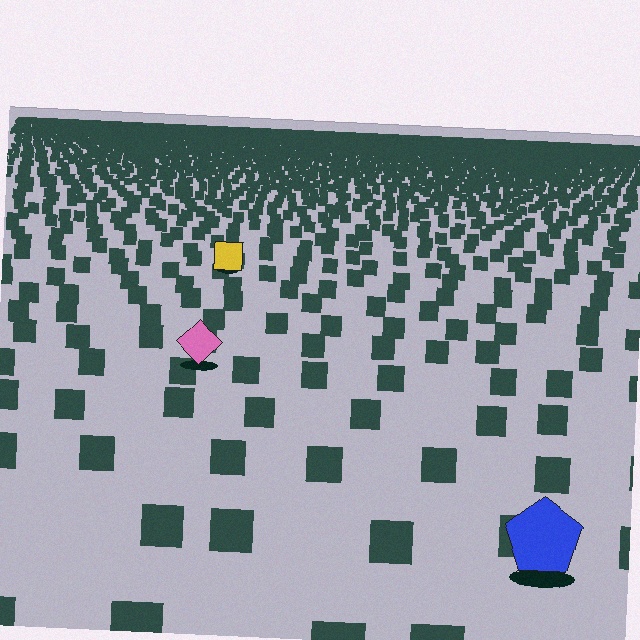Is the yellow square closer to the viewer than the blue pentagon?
No. The blue pentagon is closer — you can tell from the texture gradient: the ground texture is coarser near it.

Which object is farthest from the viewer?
The yellow square is farthest from the viewer. It appears smaller and the ground texture around it is denser.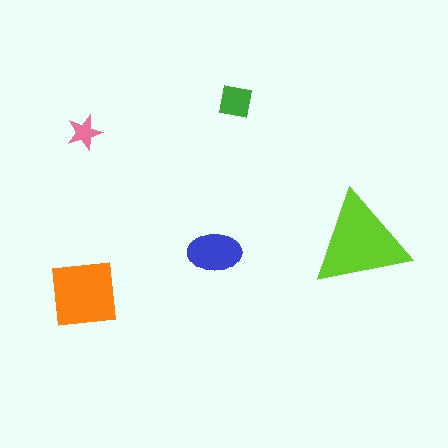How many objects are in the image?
There are 5 objects in the image.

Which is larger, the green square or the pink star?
The green square.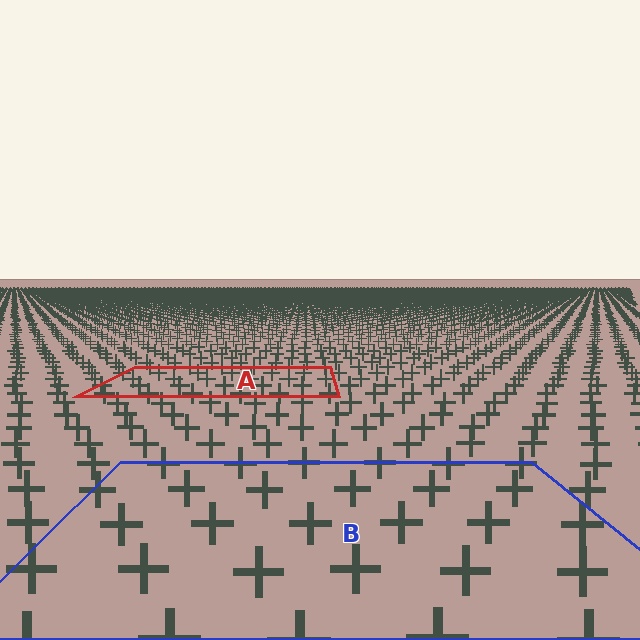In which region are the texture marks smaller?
The texture marks are smaller in region A, because it is farther away.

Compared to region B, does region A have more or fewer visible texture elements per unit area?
Region A has more texture elements per unit area — they are packed more densely because it is farther away.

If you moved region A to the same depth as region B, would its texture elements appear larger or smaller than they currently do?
They would appear larger. At a closer depth, the same texture elements are projected at a bigger on-screen size.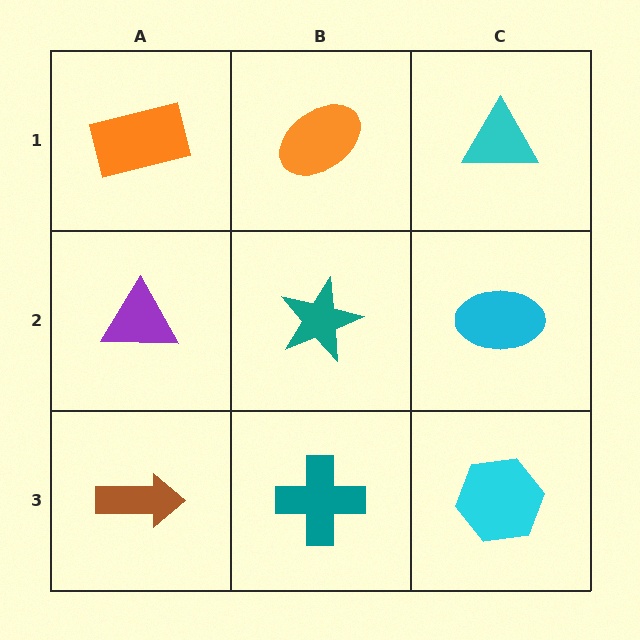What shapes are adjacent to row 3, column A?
A purple triangle (row 2, column A), a teal cross (row 3, column B).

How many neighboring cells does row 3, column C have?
2.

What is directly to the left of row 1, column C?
An orange ellipse.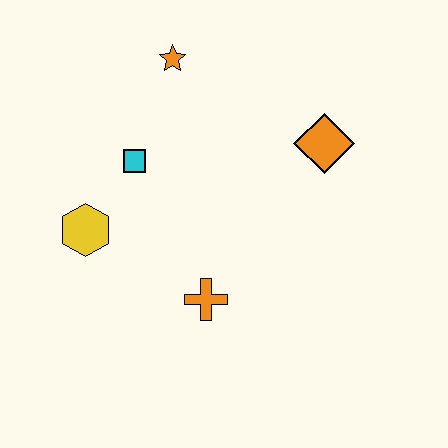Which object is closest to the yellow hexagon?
The cyan square is closest to the yellow hexagon.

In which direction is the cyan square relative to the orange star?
The cyan square is below the orange star.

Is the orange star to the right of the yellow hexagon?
Yes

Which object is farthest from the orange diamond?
The yellow hexagon is farthest from the orange diamond.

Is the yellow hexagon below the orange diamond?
Yes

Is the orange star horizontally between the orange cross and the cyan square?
Yes